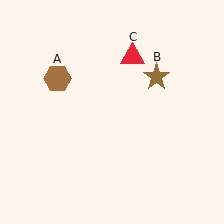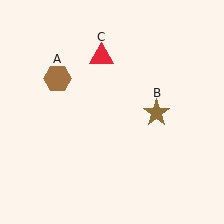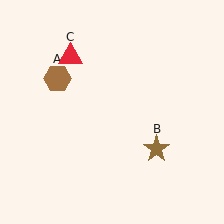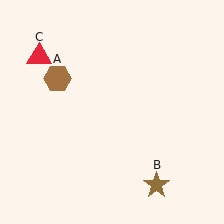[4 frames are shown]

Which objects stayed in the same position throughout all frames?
Brown hexagon (object A) remained stationary.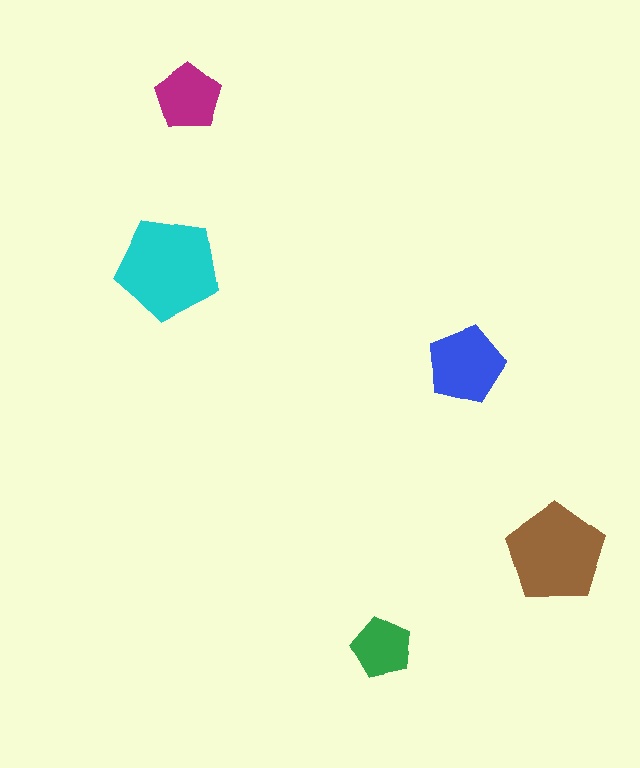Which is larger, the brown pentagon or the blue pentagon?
The brown one.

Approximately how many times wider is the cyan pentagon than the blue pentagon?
About 1.5 times wider.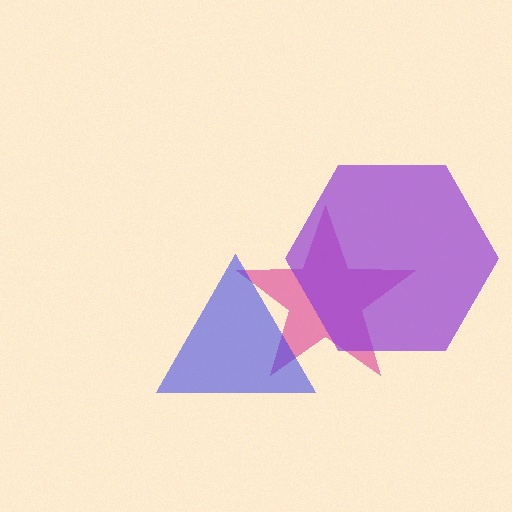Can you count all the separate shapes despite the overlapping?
Yes, there are 3 separate shapes.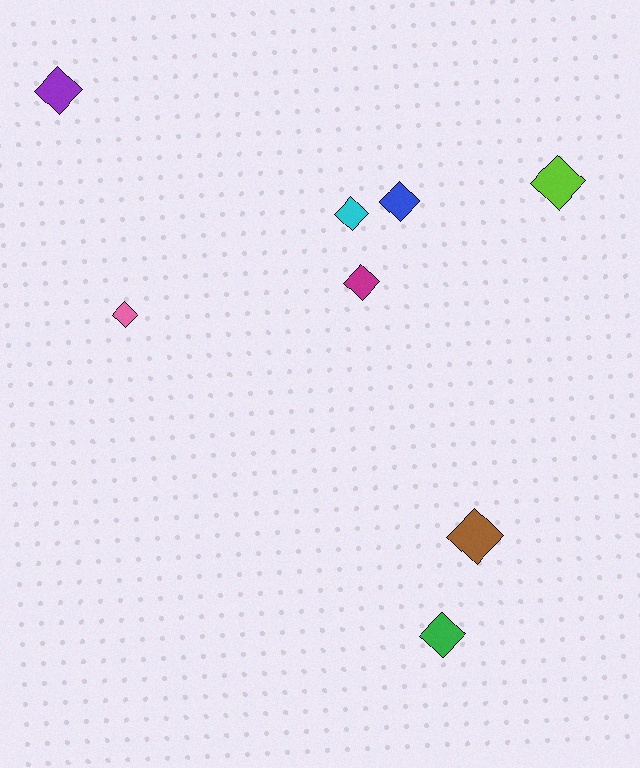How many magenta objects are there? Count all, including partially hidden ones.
There is 1 magenta object.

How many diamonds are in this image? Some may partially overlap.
There are 8 diamonds.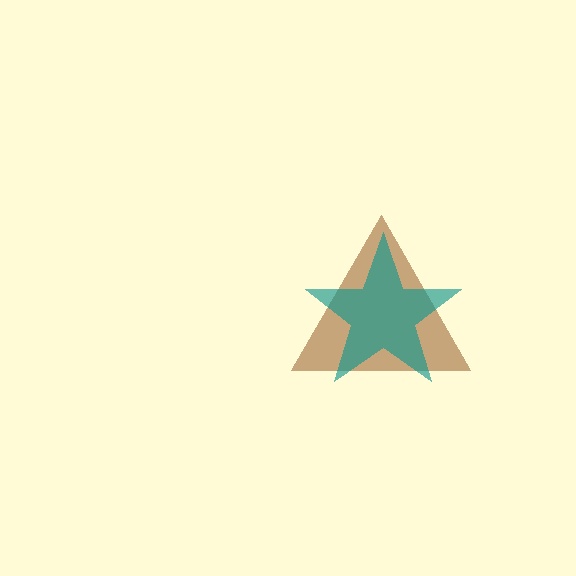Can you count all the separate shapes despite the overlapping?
Yes, there are 2 separate shapes.